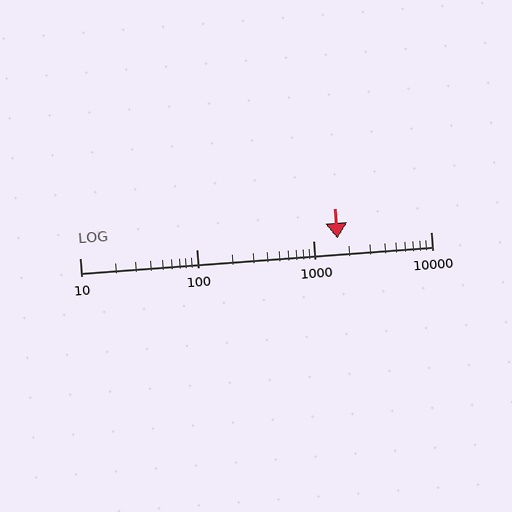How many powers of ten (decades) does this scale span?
The scale spans 3 decades, from 10 to 10000.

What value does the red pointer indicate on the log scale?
The pointer indicates approximately 1600.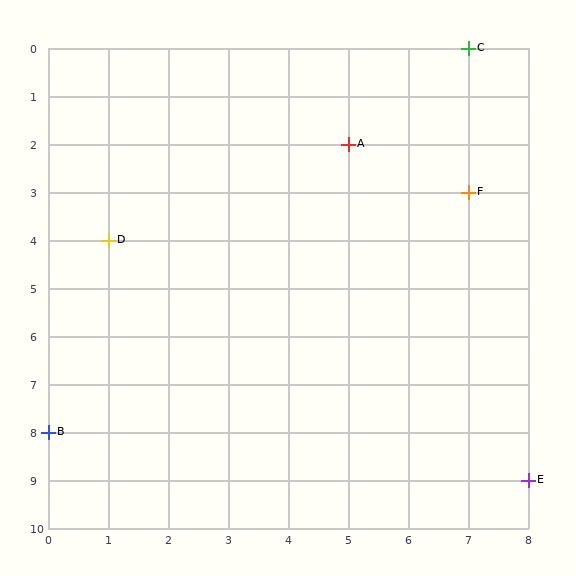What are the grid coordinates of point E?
Point E is at grid coordinates (8, 9).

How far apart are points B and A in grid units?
Points B and A are 5 columns and 6 rows apart (about 7.8 grid units diagonally).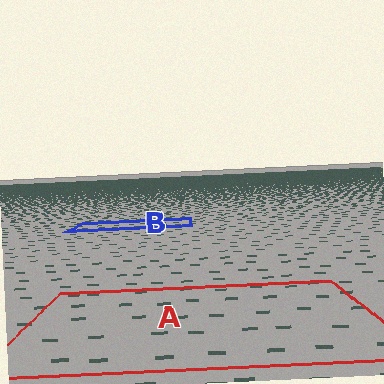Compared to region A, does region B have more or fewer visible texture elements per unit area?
Region B has more texture elements per unit area — they are packed more densely because it is farther away.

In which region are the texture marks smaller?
The texture marks are smaller in region B, because it is farther away.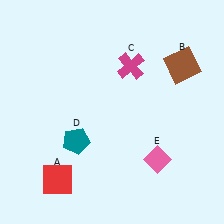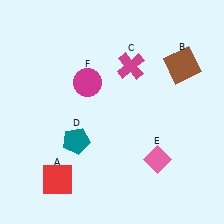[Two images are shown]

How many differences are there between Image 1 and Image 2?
There is 1 difference between the two images.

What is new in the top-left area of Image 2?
A magenta circle (F) was added in the top-left area of Image 2.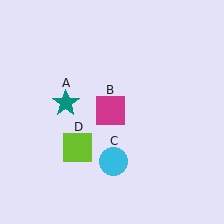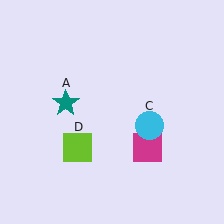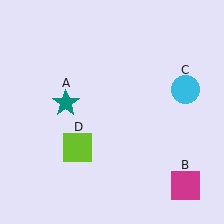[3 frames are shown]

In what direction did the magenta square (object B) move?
The magenta square (object B) moved down and to the right.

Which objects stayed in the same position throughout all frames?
Teal star (object A) and lime square (object D) remained stationary.